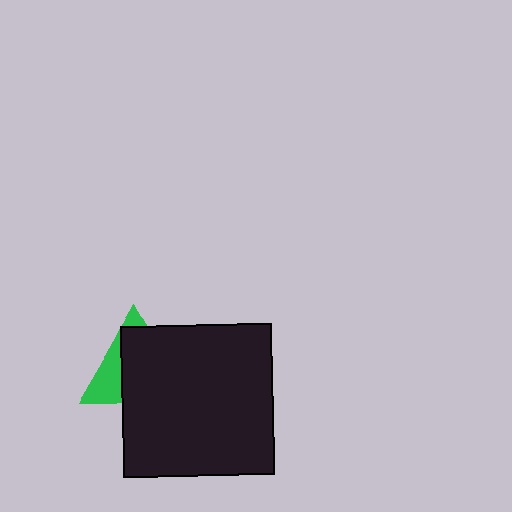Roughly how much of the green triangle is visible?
A small part of it is visible (roughly 33%).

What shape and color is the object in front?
The object in front is a black square.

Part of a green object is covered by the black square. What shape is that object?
It is a triangle.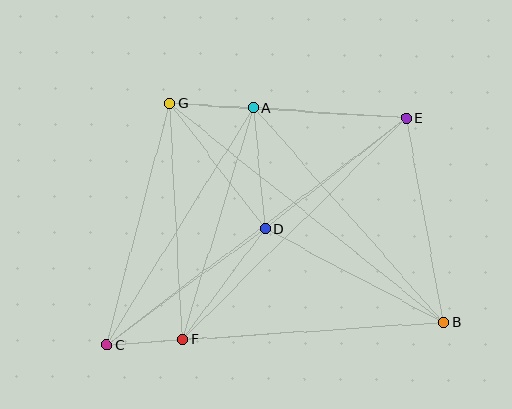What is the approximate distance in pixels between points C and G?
The distance between C and G is approximately 249 pixels.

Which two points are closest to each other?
Points C and F are closest to each other.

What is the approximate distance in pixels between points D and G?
The distance between D and G is approximately 157 pixels.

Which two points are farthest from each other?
Points C and E are farthest from each other.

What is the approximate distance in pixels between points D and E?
The distance between D and E is approximately 179 pixels.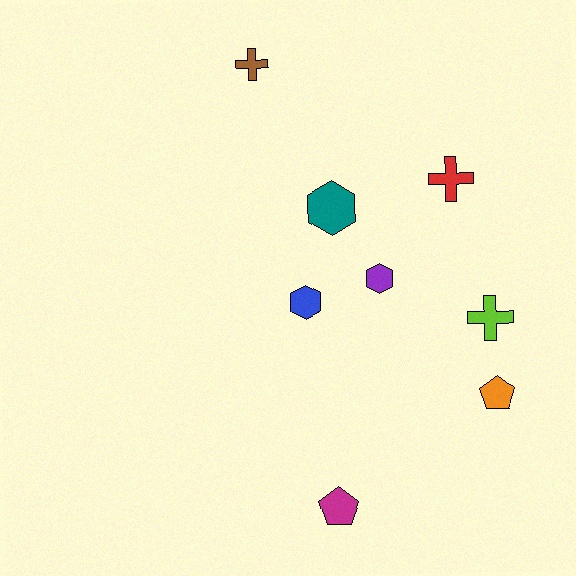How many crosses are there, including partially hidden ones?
There are 3 crosses.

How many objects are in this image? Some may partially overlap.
There are 8 objects.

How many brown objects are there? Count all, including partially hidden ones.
There is 1 brown object.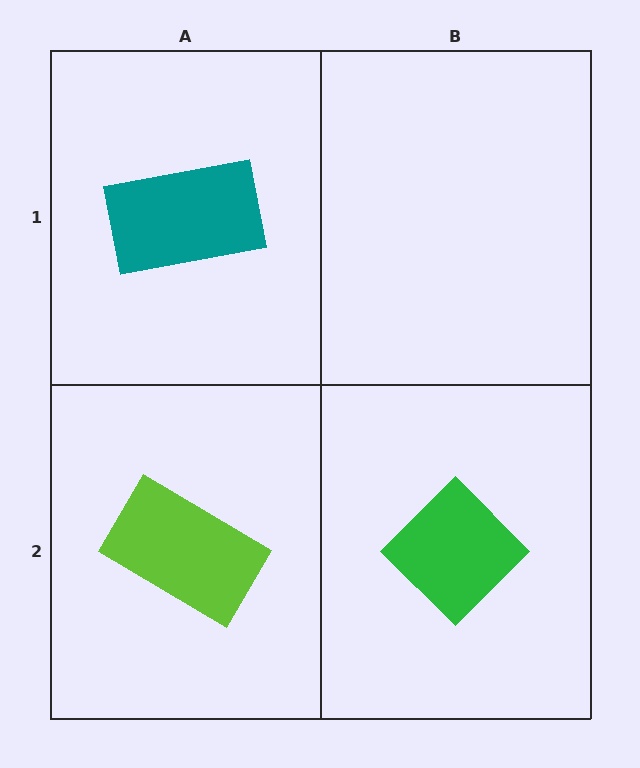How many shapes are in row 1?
1 shape.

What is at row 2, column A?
A lime rectangle.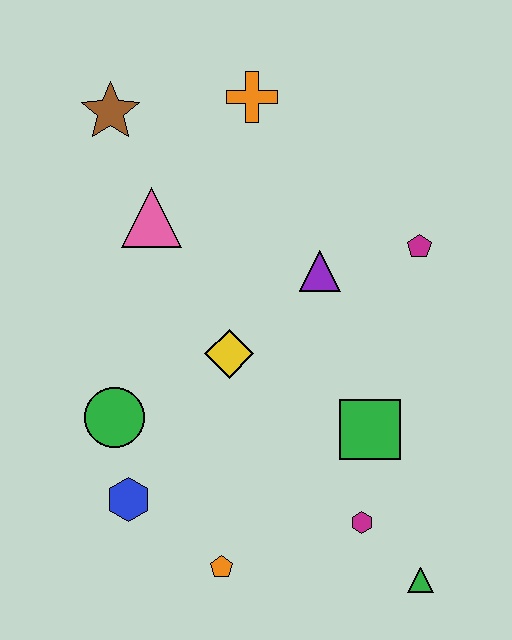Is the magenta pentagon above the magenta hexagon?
Yes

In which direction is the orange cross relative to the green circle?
The orange cross is above the green circle.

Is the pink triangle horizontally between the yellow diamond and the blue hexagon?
Yes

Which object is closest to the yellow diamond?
The purple triangle is closest to the yellow diamond.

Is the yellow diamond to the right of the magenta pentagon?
No